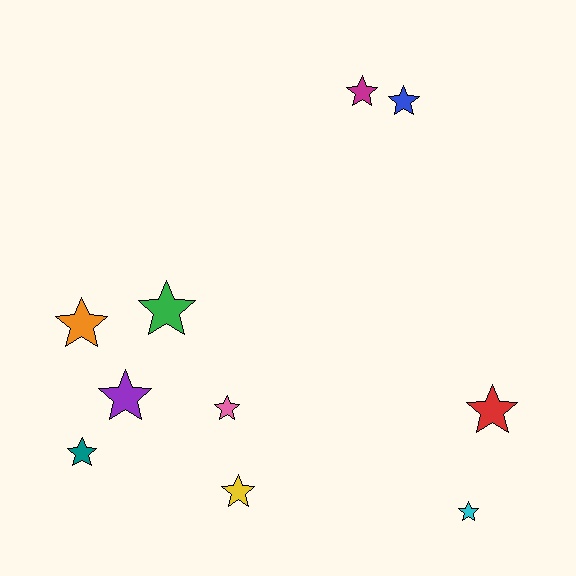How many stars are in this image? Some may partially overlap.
There are 10 stars.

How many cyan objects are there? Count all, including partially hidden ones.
There is 1 cyan object.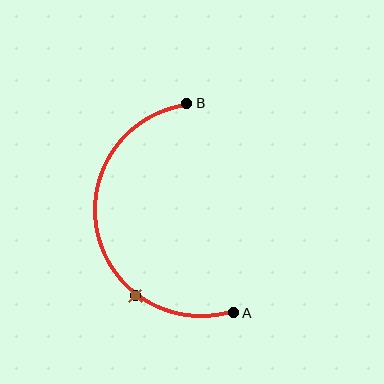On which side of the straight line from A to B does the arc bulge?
The arc bulges to the left of the straight line connecting A and B.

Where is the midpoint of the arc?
The arc midpoint is the point on the curve farthest from the straight line joining A and B. It sits to the left of that line.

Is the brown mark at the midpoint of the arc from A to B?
No. The brown mark lies on the arc but is closer to endpoint A. The arc midpoint would be at the point on the curve equidistant along the arc from both A and B.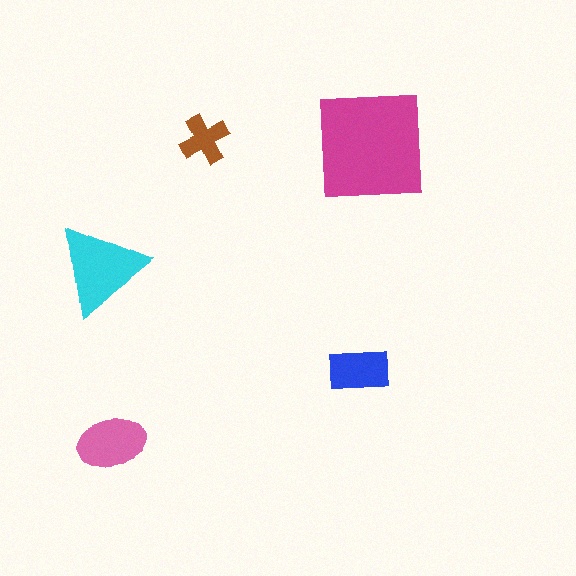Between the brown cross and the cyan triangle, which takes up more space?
The cyan triangle.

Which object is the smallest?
The brown cross.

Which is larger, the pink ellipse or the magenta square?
The magenta square.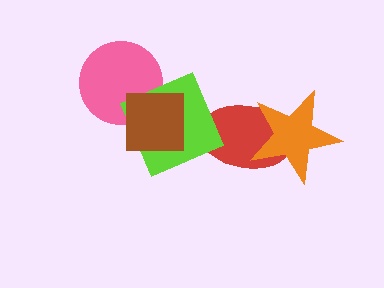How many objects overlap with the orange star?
1 object overlaps with the orange star.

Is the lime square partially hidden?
Yes, it is partially covered by another shape.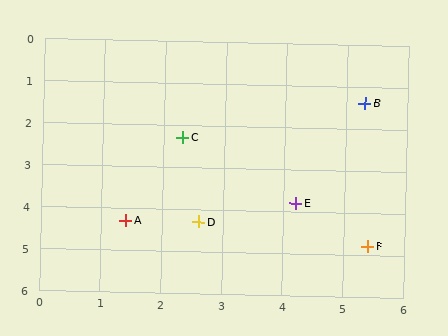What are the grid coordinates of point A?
Point A is at approximately (1.4, 4.3).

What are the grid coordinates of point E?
Point E is at approximately (4.2, 3.8).